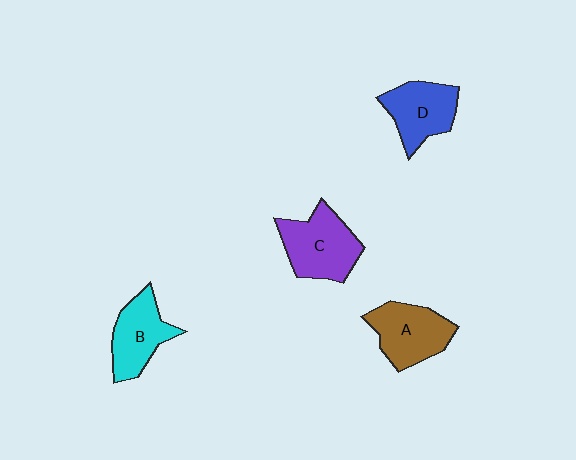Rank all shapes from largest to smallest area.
From largest to smallest: C (purple), A (brown), D (blue), B (cyan).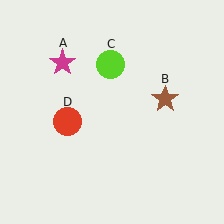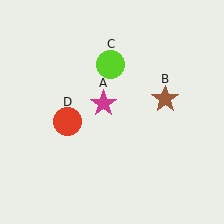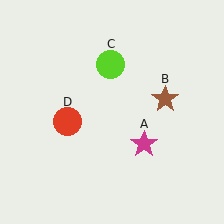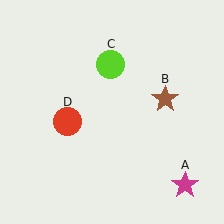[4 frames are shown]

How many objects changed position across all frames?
1 object changed position: magenta star (object A).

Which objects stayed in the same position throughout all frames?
Brown star (object B) and lime circle (object C) and red circle (object D) remained stationary.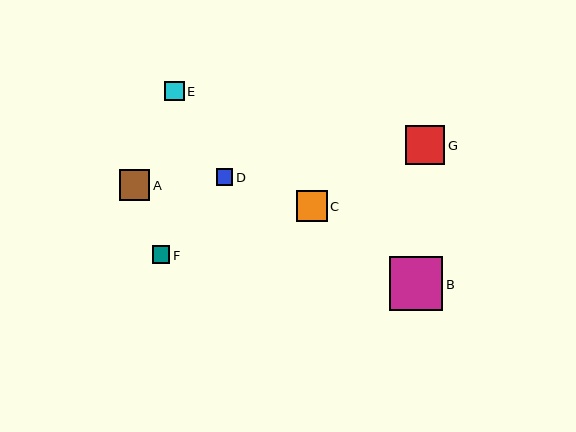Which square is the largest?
Square B is the largest with a size of approximately 54 pixels.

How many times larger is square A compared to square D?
Square A is approximately 1.8 times the size of square D.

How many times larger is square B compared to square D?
Square B is approximately 3.2 times the size of square D.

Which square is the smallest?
Square D is the smallest with a size of approximately 17 pixels.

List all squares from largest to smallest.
From largest to smallest: B, G, C, A, E, F, D.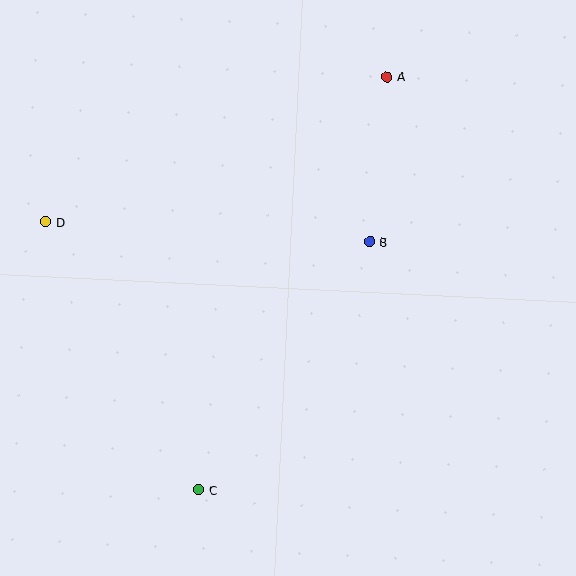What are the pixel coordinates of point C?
Point C is at (199, 490).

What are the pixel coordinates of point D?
Point D is at (46, 222).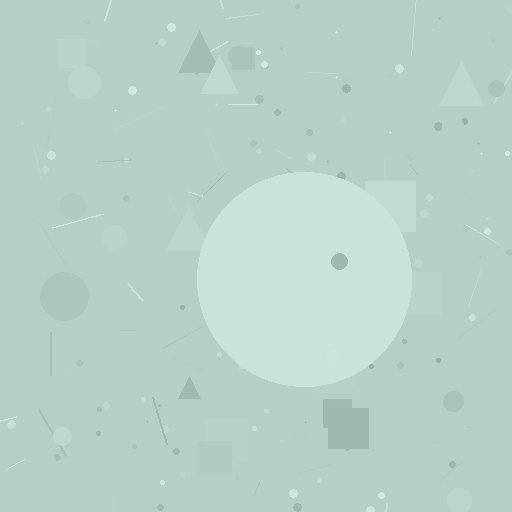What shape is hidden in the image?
A circle is hidden in the image.